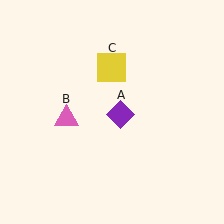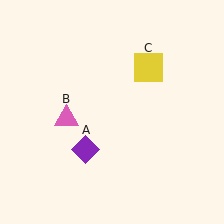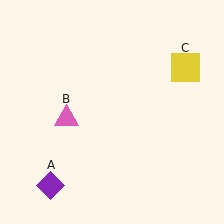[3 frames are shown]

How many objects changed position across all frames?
2 objects changed position: purple diamond (object A), yellow square (object C).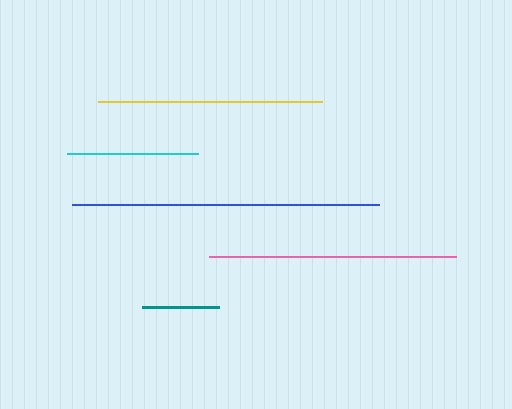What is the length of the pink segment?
The pink segment is approximately 247 pixels long.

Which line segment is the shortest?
The teal line is the shortest at approximately 77 pixels.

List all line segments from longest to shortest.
From longest to shortest: blue, pink, yellow, cyan, teal.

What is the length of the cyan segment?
The cyan segment is approximately 131 pixels long.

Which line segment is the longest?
The blue line is the longest at approximately 307 pixels.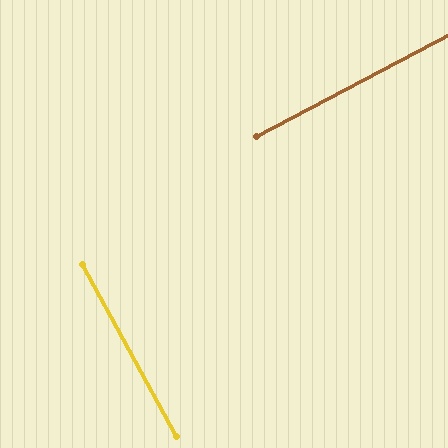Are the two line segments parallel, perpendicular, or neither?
Perpendicular — they meet at approximately 89°.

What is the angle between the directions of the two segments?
Approximately 89 degrees.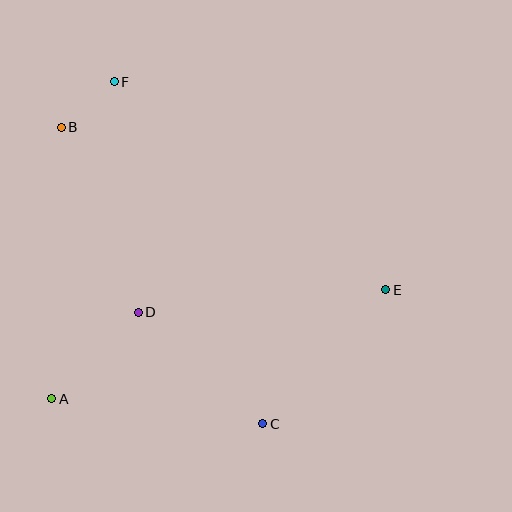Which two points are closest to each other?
Points B and F are closest to each other.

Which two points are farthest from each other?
Points C and F are farthest from each other.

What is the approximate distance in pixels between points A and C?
The distance between A and C is approximately 213 pixels.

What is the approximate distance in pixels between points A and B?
The distance between A and B is approximately 272 pixels.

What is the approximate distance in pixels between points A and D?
The distance between A and D is approximately 122 pixels.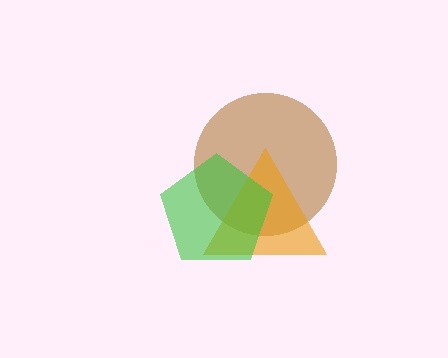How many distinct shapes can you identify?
There are 3 distinct shapes: a brown circle, an orange triangle, a green pentagon.